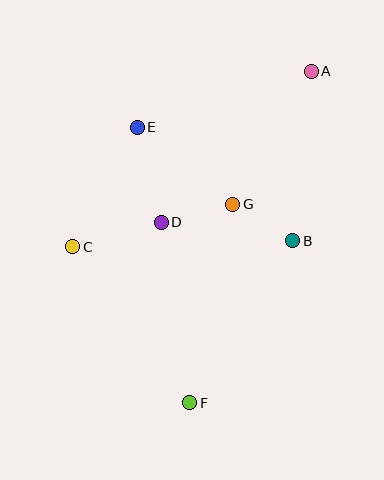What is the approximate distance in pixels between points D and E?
The distance between D and E is approximately 98 pixels.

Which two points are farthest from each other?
Points A and F are farthest from each other.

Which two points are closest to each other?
Points B and G are closest to each other.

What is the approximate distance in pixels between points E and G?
The distance between E and G is approximately 122 pixels.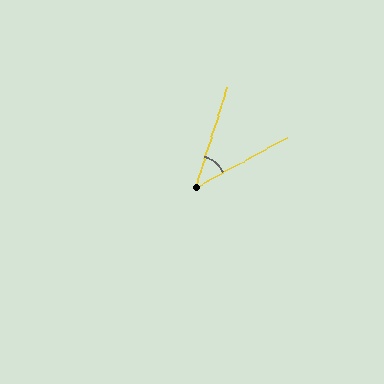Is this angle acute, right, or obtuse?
It is acute.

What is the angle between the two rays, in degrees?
Approximately 43 degrees.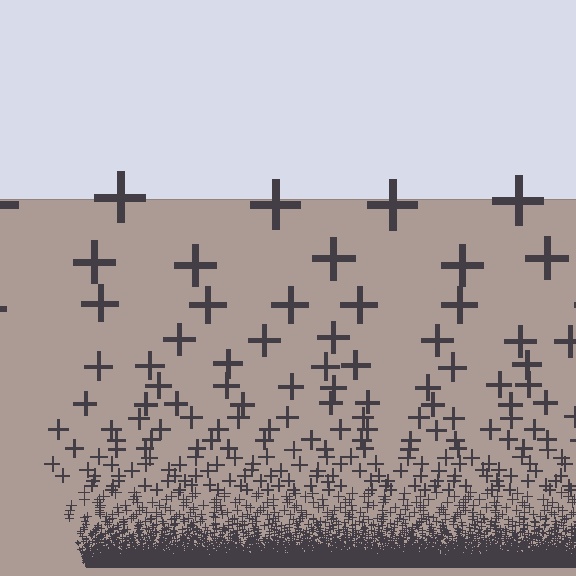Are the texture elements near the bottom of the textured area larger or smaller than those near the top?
Smaller. The gradient is inverted — elements near the bottom are smaller and denser.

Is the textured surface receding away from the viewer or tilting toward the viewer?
The surface appears to tilt toward the viewer. Texture elements get larger and sparser toward the top.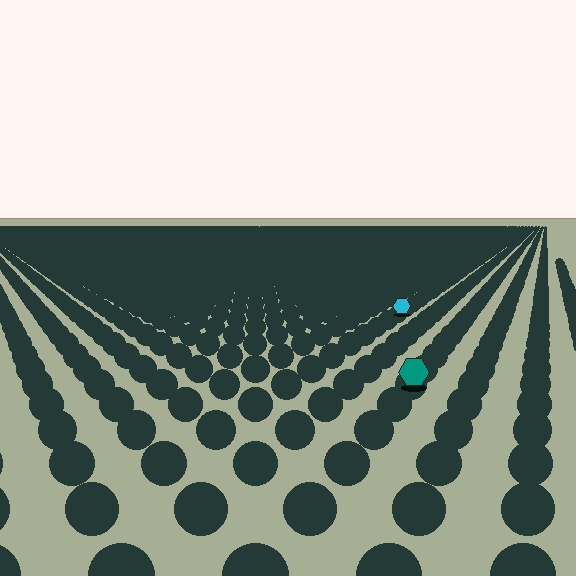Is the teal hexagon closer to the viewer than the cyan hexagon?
Yes. The teal hexagon is closer — you can tell from the texture gradient: the ground texture is coarser near it.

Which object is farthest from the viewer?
The cyan hexagon is farthest from the viewer. It appears smaller and the ground texture around it is denser.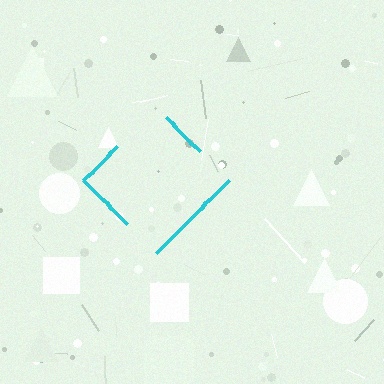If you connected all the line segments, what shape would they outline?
They would outline a diamond.